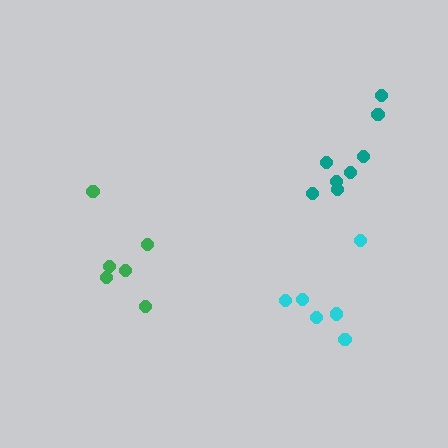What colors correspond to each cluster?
The clusters are colored: teal, green, cyan.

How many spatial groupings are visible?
There are 3 spatial groupings.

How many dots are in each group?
Group 1: 8 dots, Group 2: 6 dots, Group 3: 6 dots (20 total).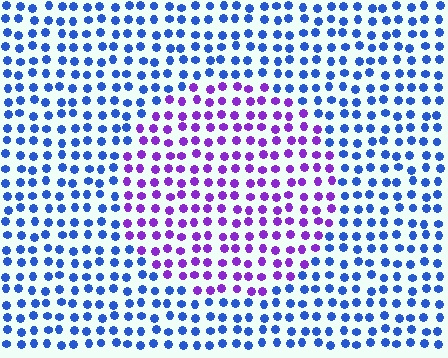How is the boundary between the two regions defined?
The boundary is defined purely by a slight shift in hue (about 53 degrees). Spacing, size, and orientation are identical on both sides.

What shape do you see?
I see a circle.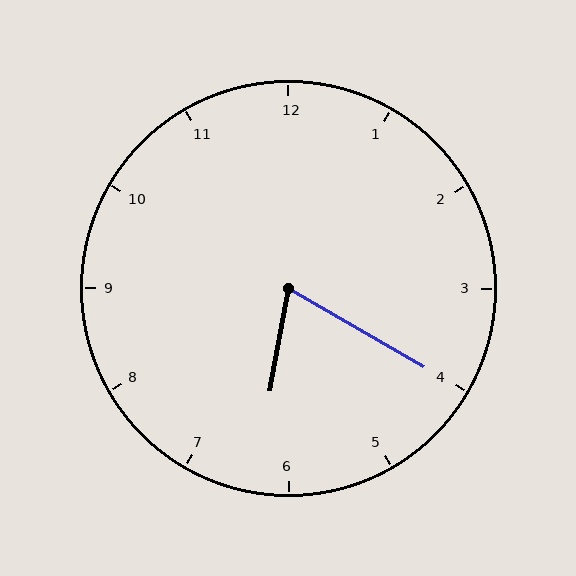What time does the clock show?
6:20.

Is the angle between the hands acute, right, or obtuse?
It is acute.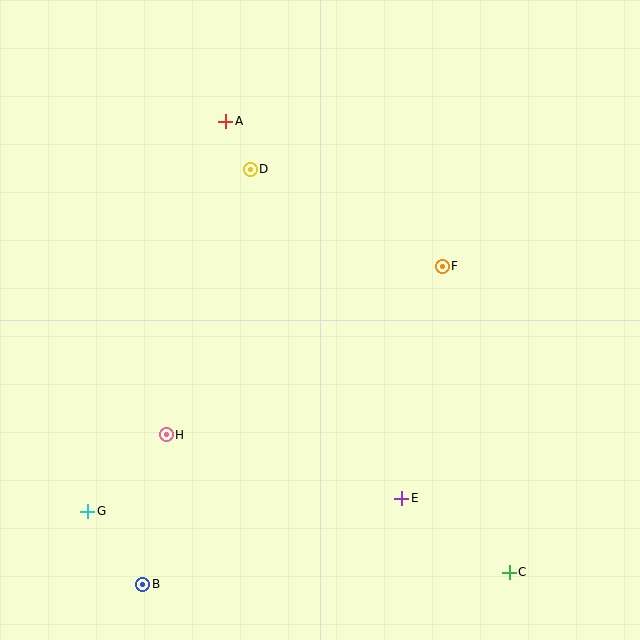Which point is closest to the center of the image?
Point F at (442, 266) is closest to the center.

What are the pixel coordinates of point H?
Point H is at (166, 435).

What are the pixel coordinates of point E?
Point E is at (402, 498).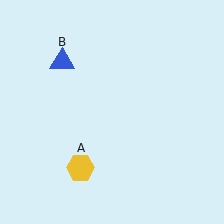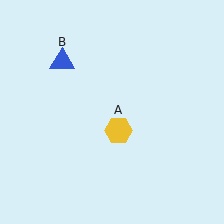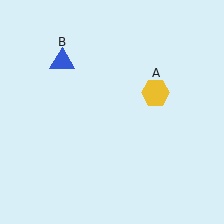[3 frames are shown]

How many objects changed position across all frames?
1 object changed position: yellow hexagon (object A).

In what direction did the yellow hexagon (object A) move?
The yellow hexagon (object A) moved up and to the right.